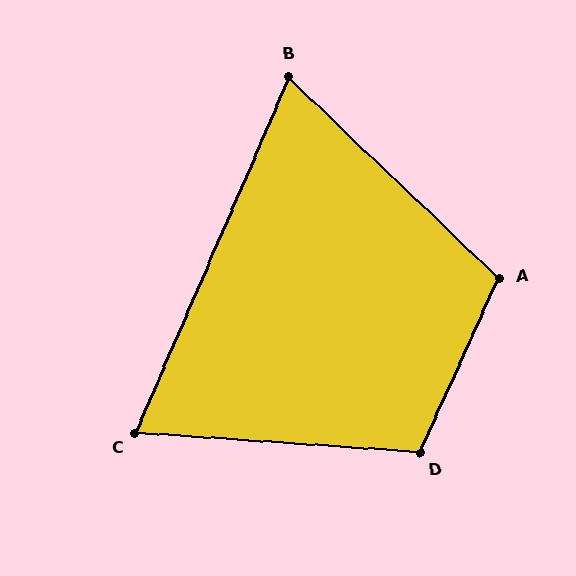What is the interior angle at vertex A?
Approximately 110 degrees (obtuse).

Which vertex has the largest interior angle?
D, at approximately 110 degrees.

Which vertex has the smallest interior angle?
B, at approximately 70 degrees.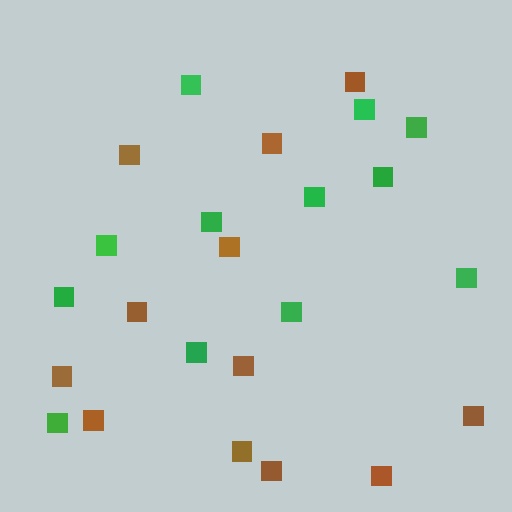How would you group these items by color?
There are 2 groups: one group of green squares (12) and one group of brown squares (12).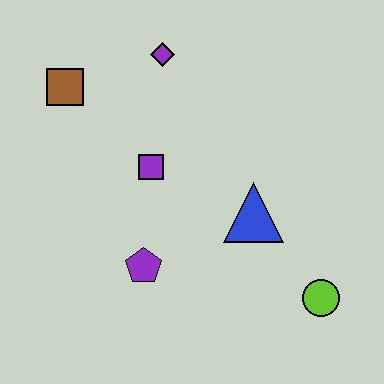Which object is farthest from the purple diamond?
The lime circle is farthest from the purple diamond.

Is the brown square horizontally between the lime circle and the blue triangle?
No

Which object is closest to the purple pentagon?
The purple square is closest to the purple pentagon.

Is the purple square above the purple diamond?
No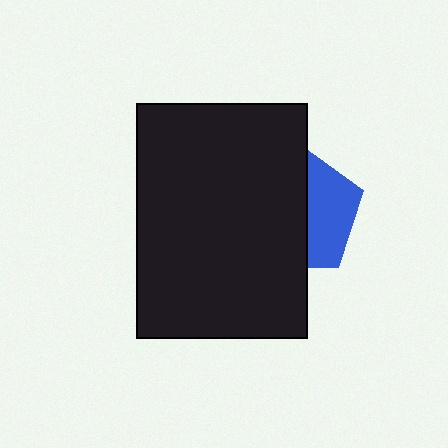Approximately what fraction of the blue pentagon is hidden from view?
Roughly 60% of the blue pentagon is hidden behind the black rectangle.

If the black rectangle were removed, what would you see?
You would see the complete blue pentagon.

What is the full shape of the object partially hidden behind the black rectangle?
The partially hidden object is a blue pentagon.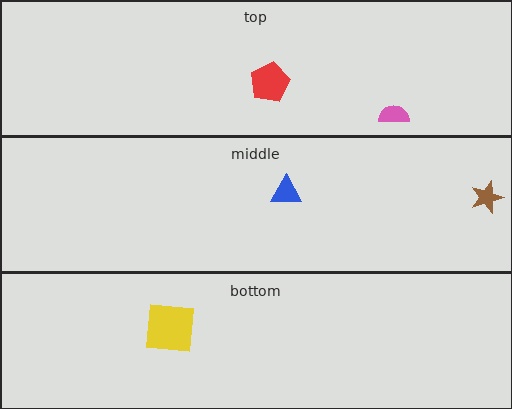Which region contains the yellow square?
The bottom region.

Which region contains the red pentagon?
The top region.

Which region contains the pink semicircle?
The top region.